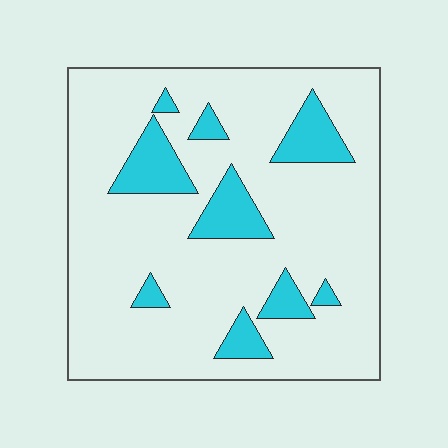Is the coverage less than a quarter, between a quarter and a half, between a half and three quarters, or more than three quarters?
Less than a quarter.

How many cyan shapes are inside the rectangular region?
9.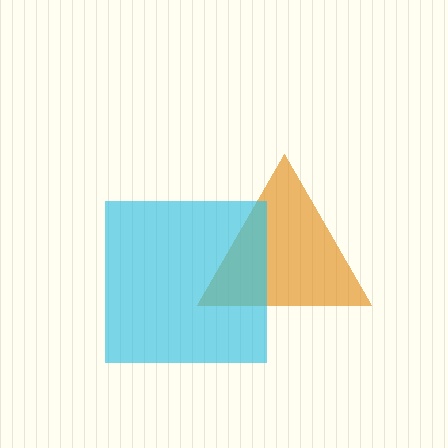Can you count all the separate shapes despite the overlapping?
Yes, there are 2 separate shapes.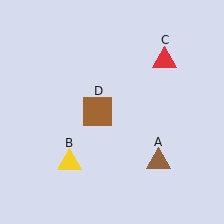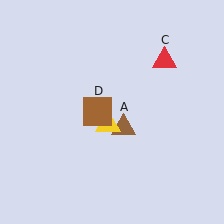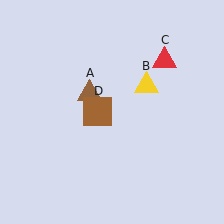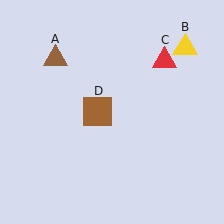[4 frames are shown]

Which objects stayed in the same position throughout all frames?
Red triangle (object C) and brown square (object D) remained stationary.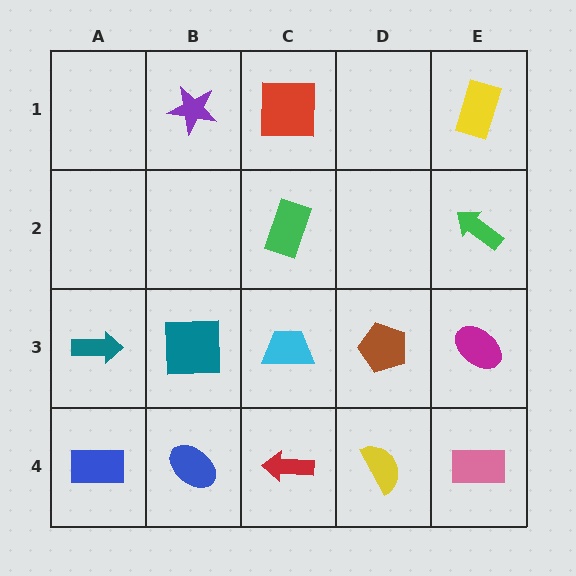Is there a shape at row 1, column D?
No, that cell is empty.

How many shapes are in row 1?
3 shapes.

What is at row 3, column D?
A brown pentagon.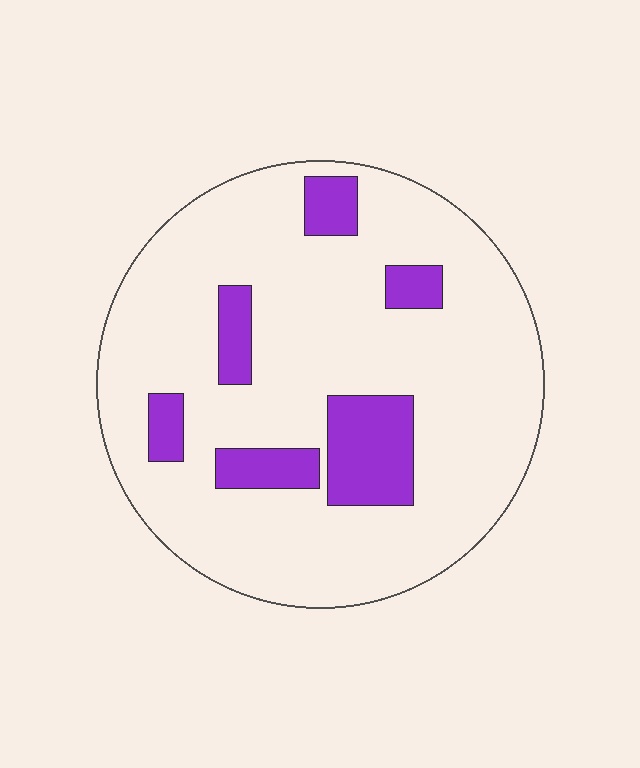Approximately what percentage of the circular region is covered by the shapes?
Approximately 15%.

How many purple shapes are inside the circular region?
6.